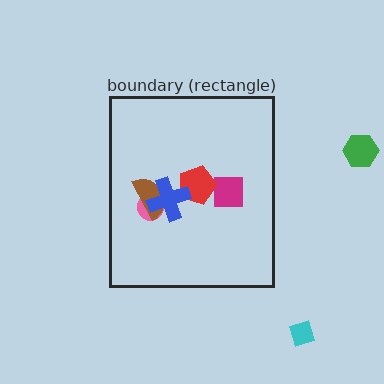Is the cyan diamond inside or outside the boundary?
Outside.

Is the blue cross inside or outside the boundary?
Inside.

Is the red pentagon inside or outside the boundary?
Inside.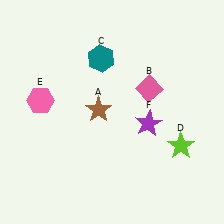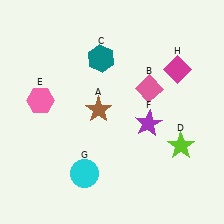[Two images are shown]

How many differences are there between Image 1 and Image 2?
There are 2 differences between the two images.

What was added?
A cyan circle (G), a magenta diamond (H) were added in Image 2.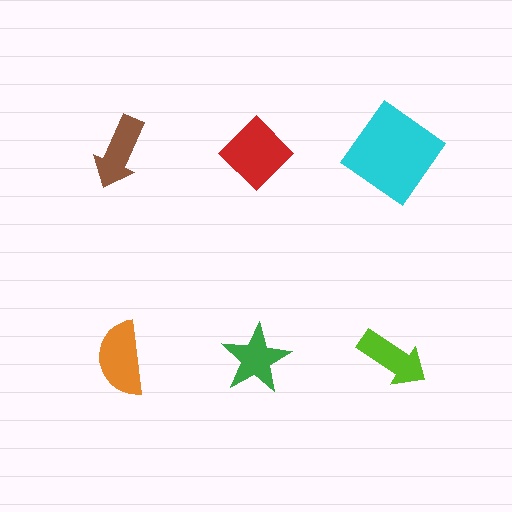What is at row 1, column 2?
A red diamond.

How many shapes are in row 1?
3 shapes.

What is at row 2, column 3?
A lime arrow.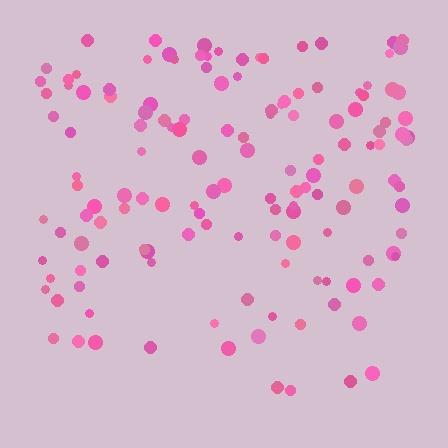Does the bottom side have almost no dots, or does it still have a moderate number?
Still a moderate number, just noticeably fewer than the top.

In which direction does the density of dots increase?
From bottom to top, with the top side densest.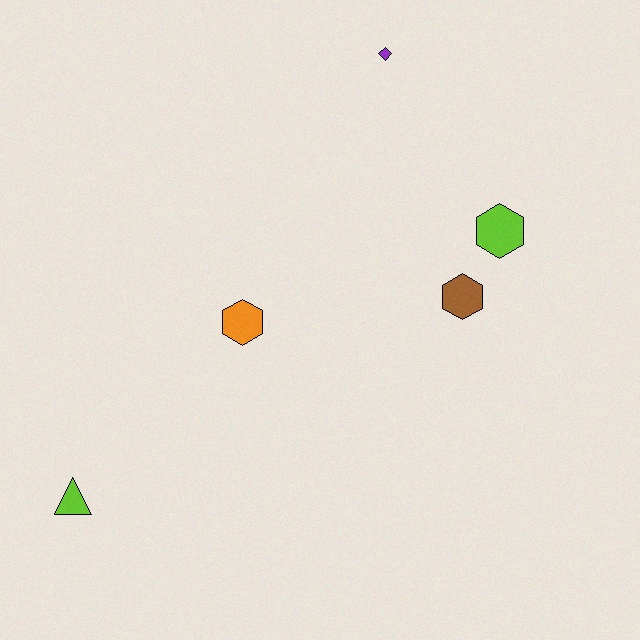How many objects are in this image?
There are 5 objects.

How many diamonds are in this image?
There is 1 diamond.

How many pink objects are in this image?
There are no pink objects.